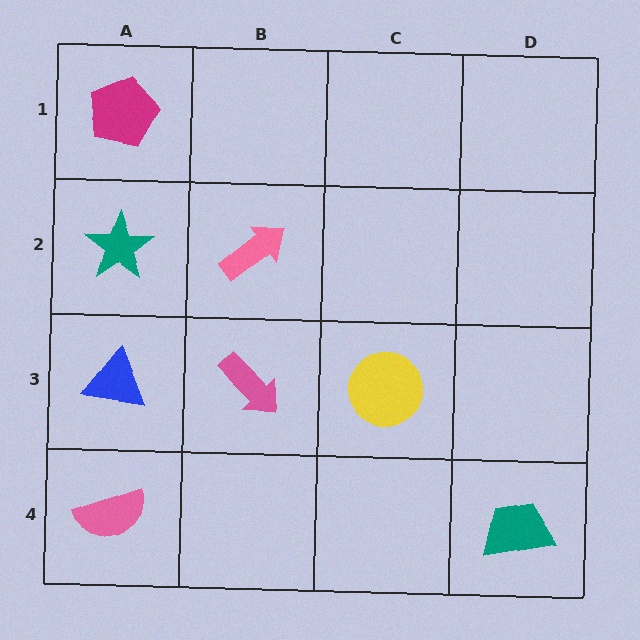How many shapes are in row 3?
3 shapes.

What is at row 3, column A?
A blue triangle.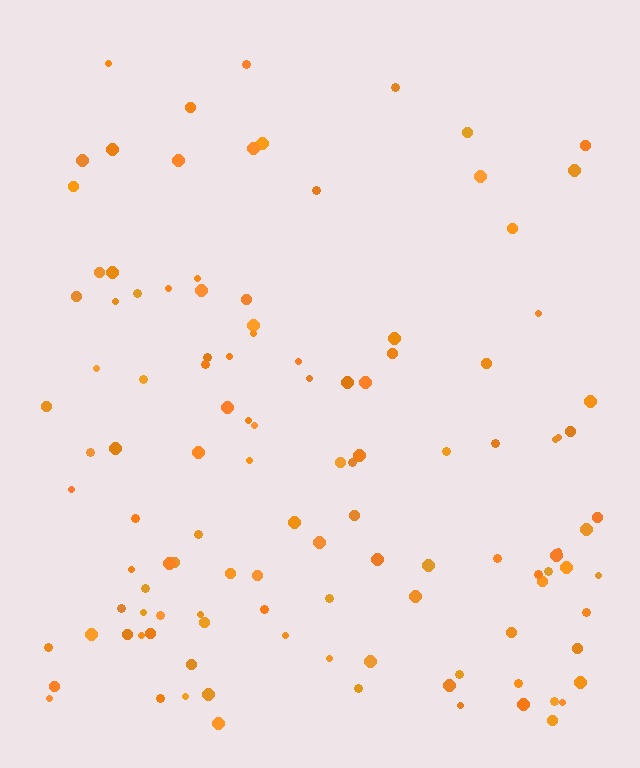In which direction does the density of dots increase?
From top to bottom, with the bottom side densest.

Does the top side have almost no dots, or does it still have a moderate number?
Still a moderate number, just noticeably fewer than the bottom.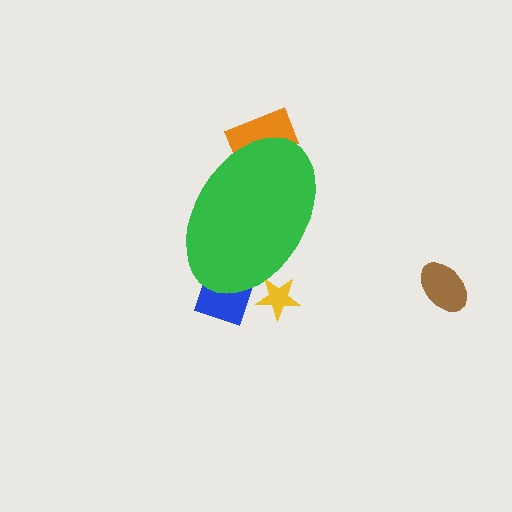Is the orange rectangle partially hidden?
Yes, the orange rectangle is partially hidden behind the green ellipse.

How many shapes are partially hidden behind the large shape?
3 shapes are partially hidden.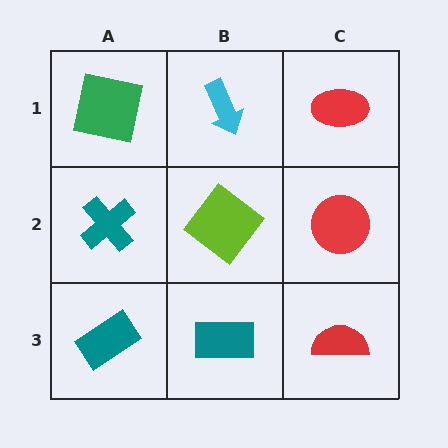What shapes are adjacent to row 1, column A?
A teal cross (row 2, column A), a cyan arrow (row 1, column B).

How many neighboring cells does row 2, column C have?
3.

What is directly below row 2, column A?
A teal rectangle.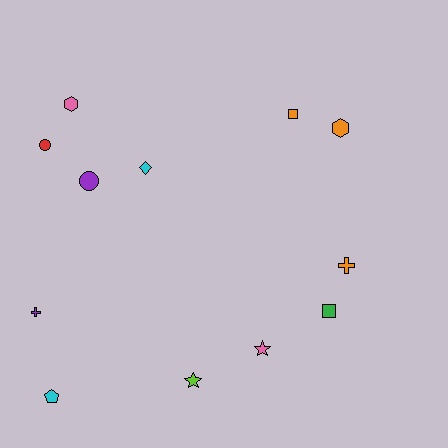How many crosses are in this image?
There are 2 crosses.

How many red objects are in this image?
There is 1 red object.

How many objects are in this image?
There are 12 objects.